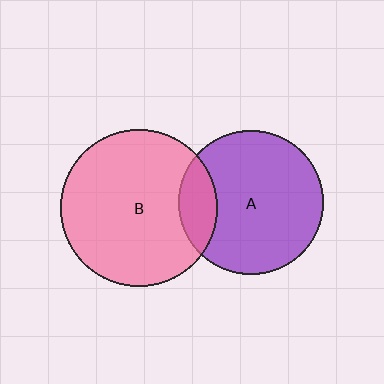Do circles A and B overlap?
Yes.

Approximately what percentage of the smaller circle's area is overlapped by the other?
Approximately 15%.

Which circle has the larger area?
Circle B (pink).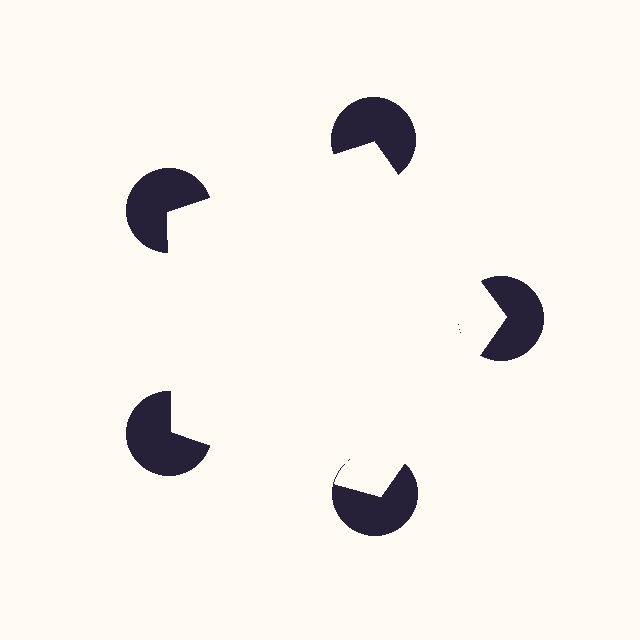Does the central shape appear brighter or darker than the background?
It typically appears slightly brighter than the background, even though no actual brightness change is drawn.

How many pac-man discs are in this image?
There are 5 — one at each vertex of the illusory pentagon.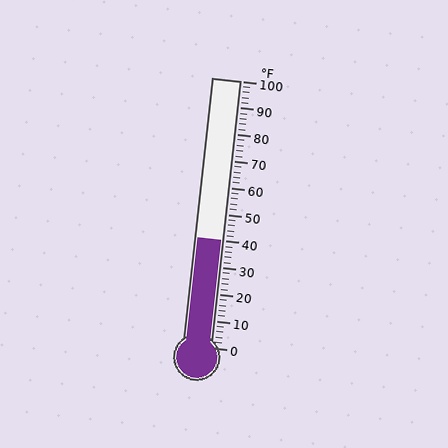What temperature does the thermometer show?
The thermometer shows approximately 40°F.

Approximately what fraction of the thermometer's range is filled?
The thermometer is filled to approximately 40% of its range.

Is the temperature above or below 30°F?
The temperature is above 30°F.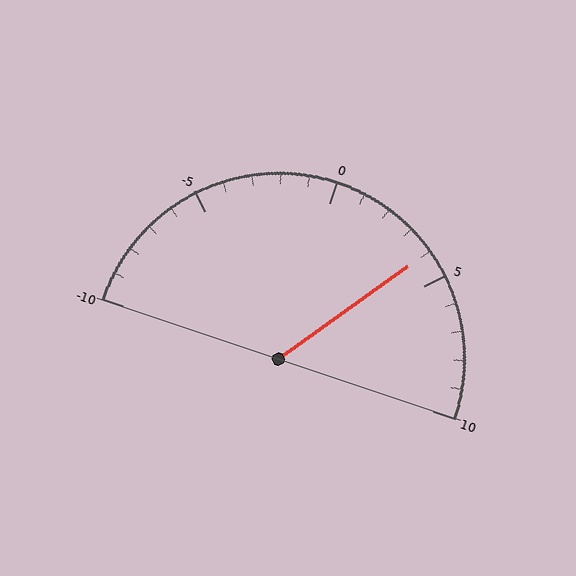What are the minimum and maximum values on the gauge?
The gauge ranges from -10 to 10.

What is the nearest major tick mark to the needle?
The nearest major tick mark is 5.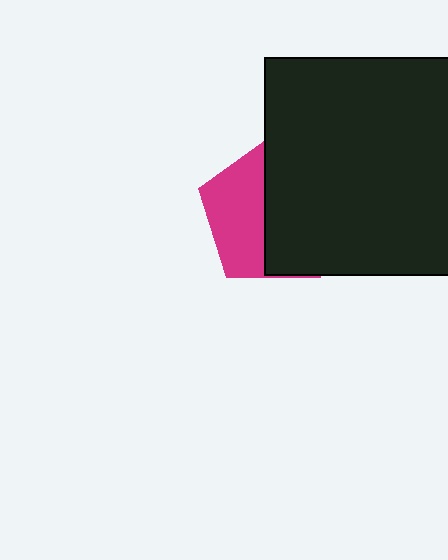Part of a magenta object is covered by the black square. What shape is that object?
It is a pentagon.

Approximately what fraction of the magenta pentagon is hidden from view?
Roughly 59% of the magenta pentagon is hidden behind the black square.